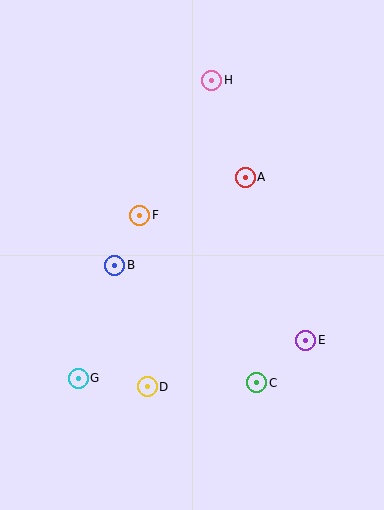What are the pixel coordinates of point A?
Point A is at (245, 177).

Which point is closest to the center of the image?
Point F at (140, 215) is closest to the center.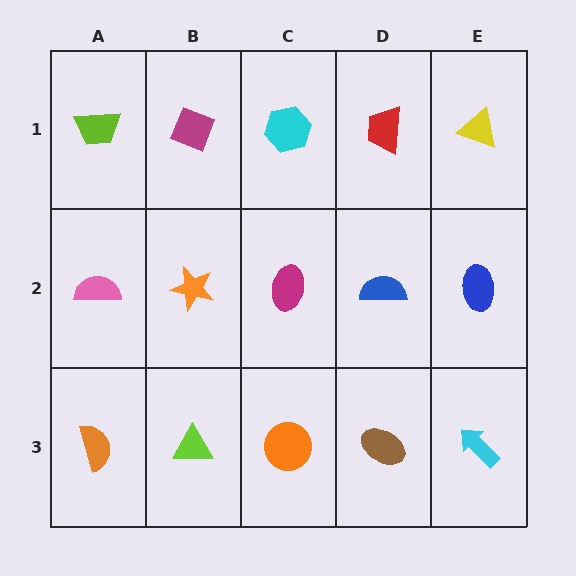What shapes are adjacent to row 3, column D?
A blue semicircle (row 2, column D), an orange circle (row 3, column C), a cyan arrow (row 3, column E).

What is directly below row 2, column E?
A cyan arrow.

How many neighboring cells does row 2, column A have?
3.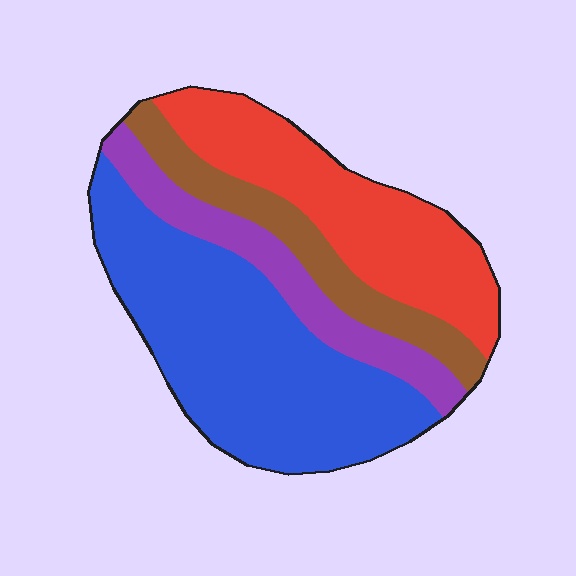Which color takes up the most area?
Blue, at roughly 45%.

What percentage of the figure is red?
Red covers 28% of the figure.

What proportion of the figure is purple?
Purple takes up less than a sixth of the figure.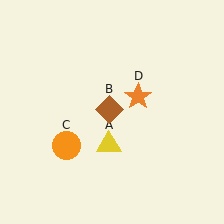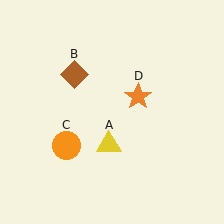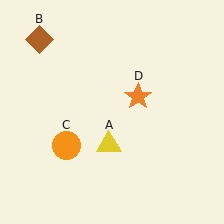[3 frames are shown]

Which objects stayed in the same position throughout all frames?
Yellow triangle (object A) and orange circle (object C) and orange star (object D) remained stationary.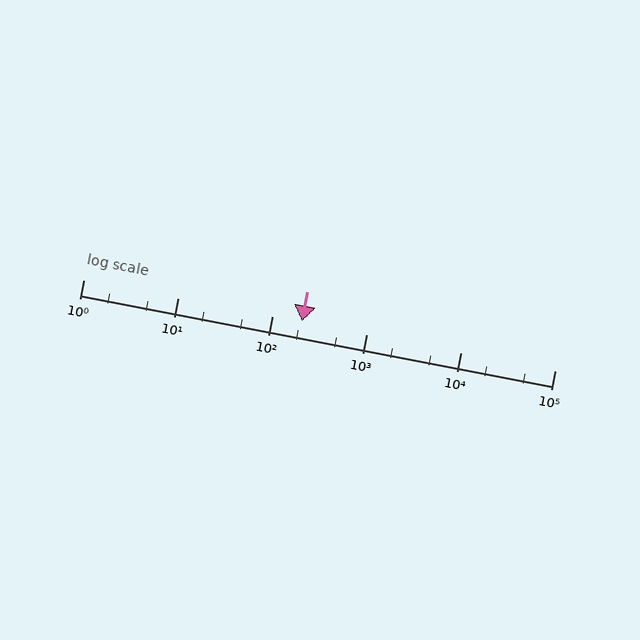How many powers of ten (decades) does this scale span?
The scale spans 5 decades, from 1 to 100000.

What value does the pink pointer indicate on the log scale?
The pointer indicates approximately 210.